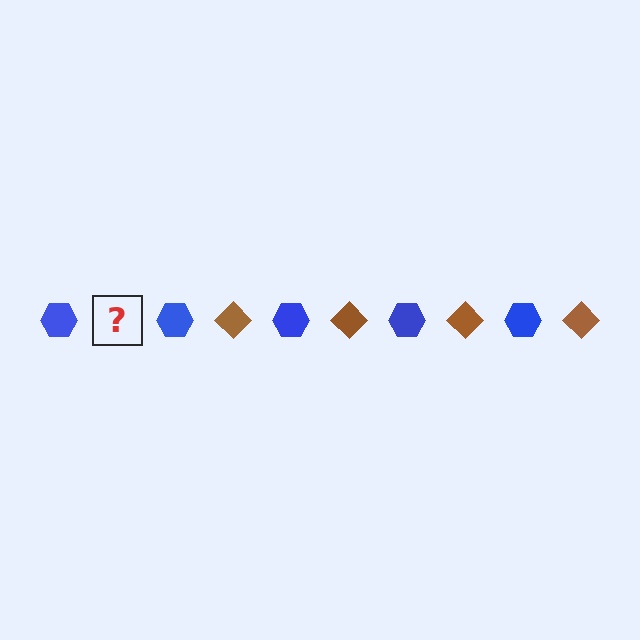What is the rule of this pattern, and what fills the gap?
The rule is that the pattern alternates between blue hexagon and brown diamond. The gap should be filled with a brown diamond.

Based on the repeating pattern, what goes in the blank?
The blank should be a brown diamond.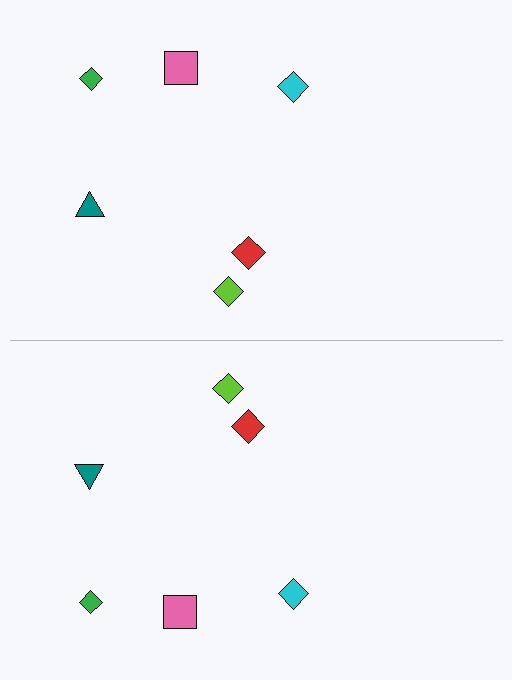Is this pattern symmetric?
Yes, this pattern has bilateral (reflection) symmetry.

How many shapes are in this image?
There are 12 shapes in this image.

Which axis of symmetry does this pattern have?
The pattern has a horizontal axis of symmetry running through the center of the image.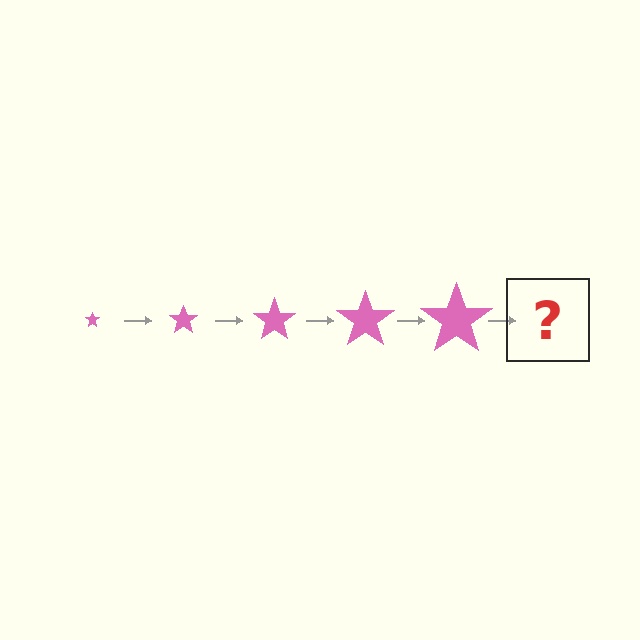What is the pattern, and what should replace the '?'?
The pattern is that the star gets progressively larger each step. The '?' should be a pink star, larger than the previous one.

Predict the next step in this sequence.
The next step is a pink star, larger than the previous one.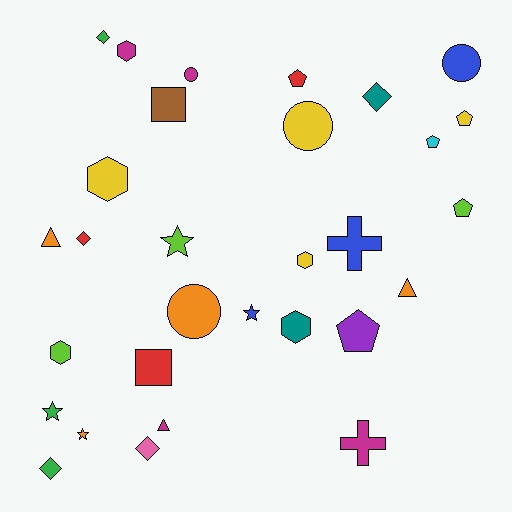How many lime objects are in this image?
There are 3 lime objects.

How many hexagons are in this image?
There are 5 hexagons.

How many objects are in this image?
There are 30 objects.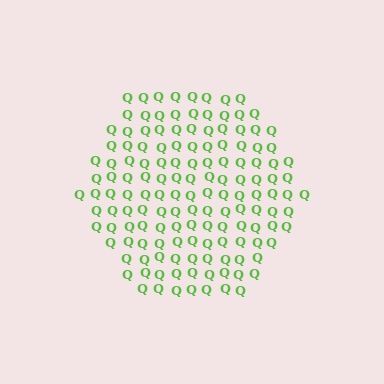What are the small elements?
The small elements are letter Q's.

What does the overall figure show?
The overall figure shows a hexagon.